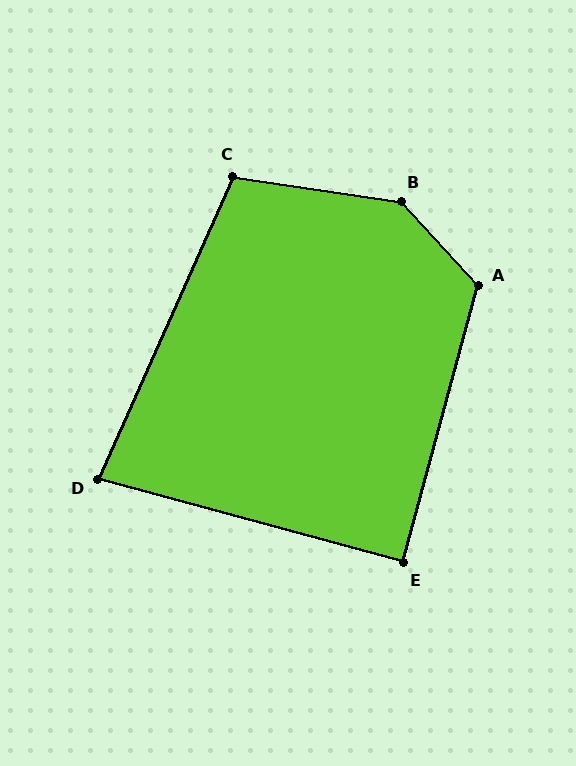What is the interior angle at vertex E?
Approximately 90 degrees (approximately right).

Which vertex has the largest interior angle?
B, at approximately 141 degrees.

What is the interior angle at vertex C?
Approximately 106 degrees (obtuse).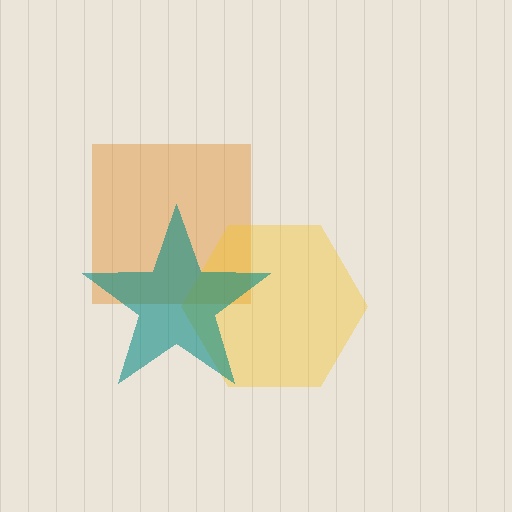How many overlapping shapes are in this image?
There are 3 overlapping shapes in the image.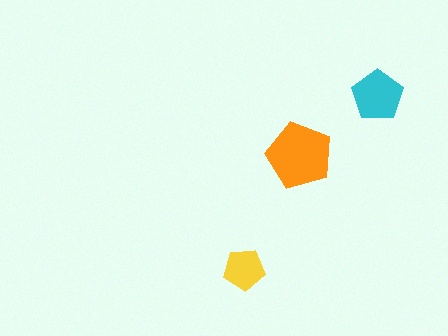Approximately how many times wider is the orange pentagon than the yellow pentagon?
About 1.5 times wider.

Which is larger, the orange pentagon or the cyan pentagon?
The orange one.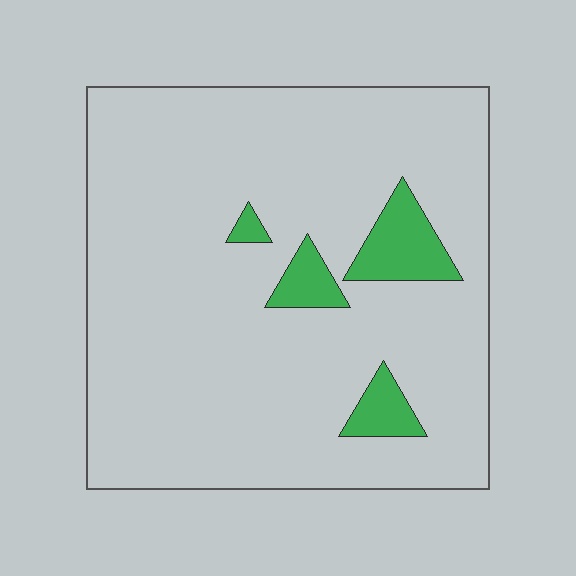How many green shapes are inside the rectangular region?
4.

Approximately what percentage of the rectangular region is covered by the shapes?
Approximately 10%.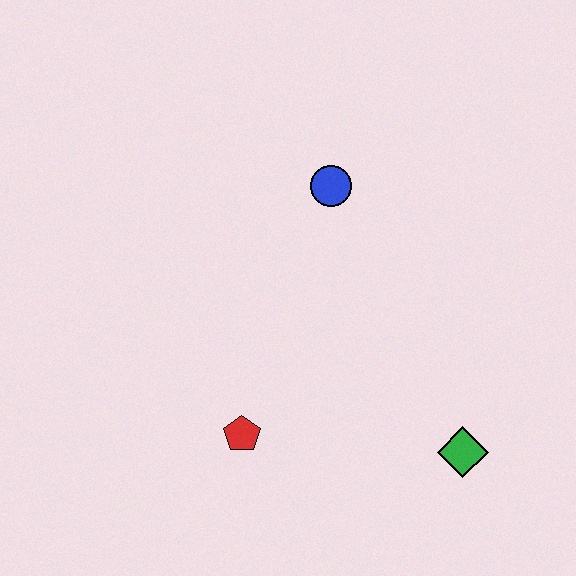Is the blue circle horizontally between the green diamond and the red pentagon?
Yes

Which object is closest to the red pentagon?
The green diamond is closest to the red pentagon.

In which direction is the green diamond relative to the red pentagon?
The green diamond is to the right of the red pentagon.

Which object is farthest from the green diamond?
The blue circle is farthest from the green diamond.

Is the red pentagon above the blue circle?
No